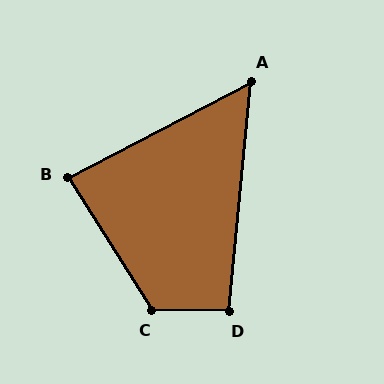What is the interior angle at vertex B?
Approximately 85 degrees (approximately right).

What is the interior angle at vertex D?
Approximately 95 degrees (approximately right).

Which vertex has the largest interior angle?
C, at approximately 123 degrees.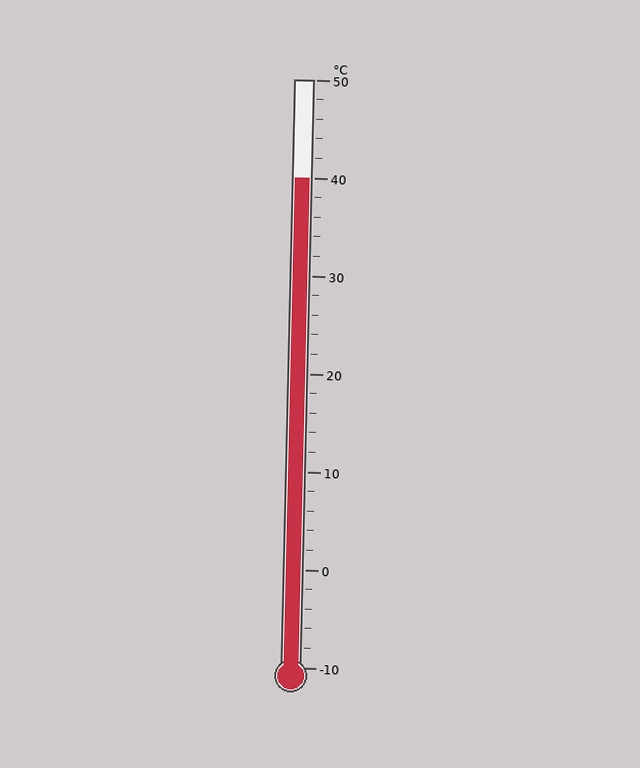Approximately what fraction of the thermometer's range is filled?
The thermometer is filled to approximately 85% of its range.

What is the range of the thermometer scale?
The thermometer scale ranges from -10°C to 50°C.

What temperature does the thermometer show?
The thermometer shows approximately 40°C.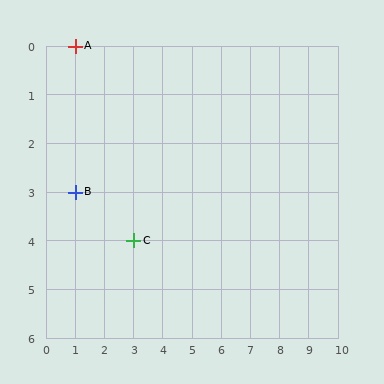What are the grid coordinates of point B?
Point B is at grid coordinates (1, 3).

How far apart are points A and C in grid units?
Points A and C are 2 columns and 4 rows apart (about 4.5 grid units diagonally).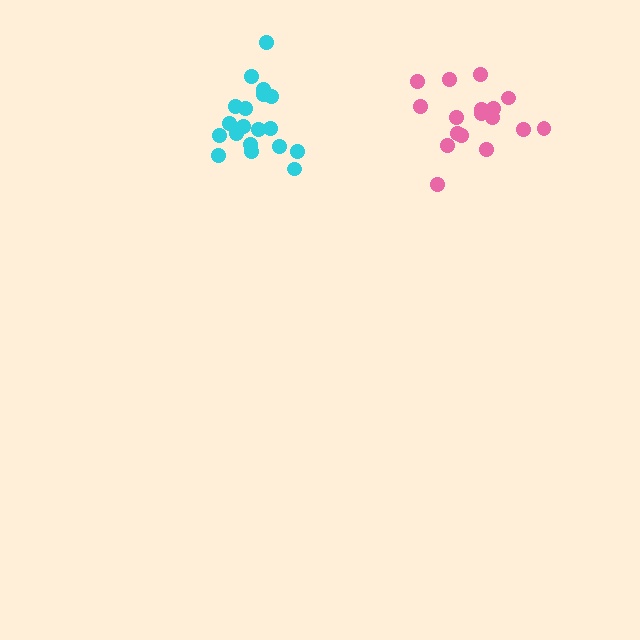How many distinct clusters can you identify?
There are 2 distinct clusters.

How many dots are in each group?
Group 1: 19 dots, Group 2: 17 dots (36 total).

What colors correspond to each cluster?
The clusters are colored: cyan, pink.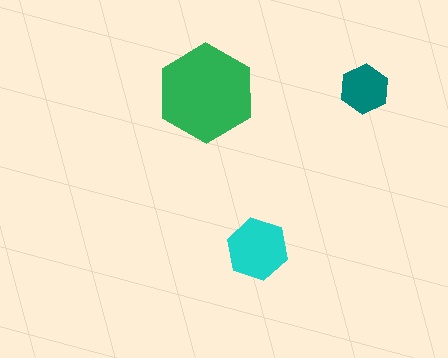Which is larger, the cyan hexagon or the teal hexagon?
The cyan one.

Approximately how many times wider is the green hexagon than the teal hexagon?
About 2 times wider.